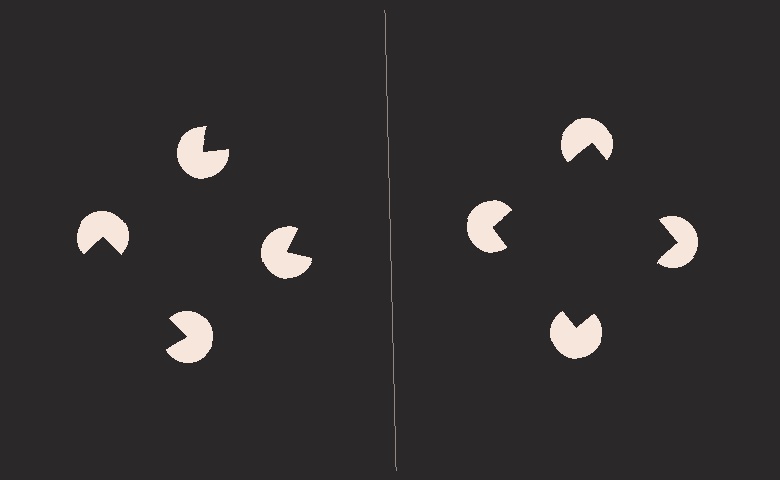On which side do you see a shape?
An illusory square appears on the right side. On the left side the wedge cuts are rotated, so no coherent shape forms.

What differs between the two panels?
The pac-man discs are positioned identically on both sides; only the wedge orientations differ. On the right they align to a square; on the left they are misaligned.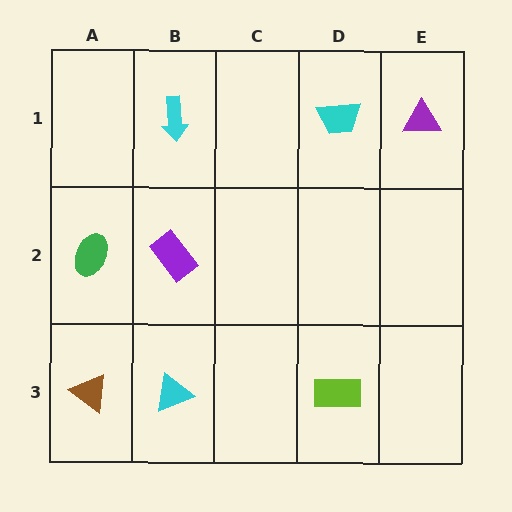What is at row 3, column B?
A cyan triangle.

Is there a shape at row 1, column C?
No, that cell is empty.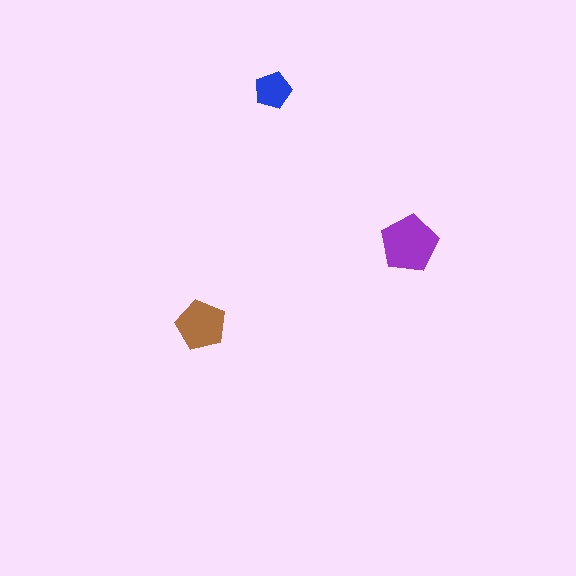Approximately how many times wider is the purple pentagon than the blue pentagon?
About 1.5 times wider.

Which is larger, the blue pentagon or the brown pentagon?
The brown one.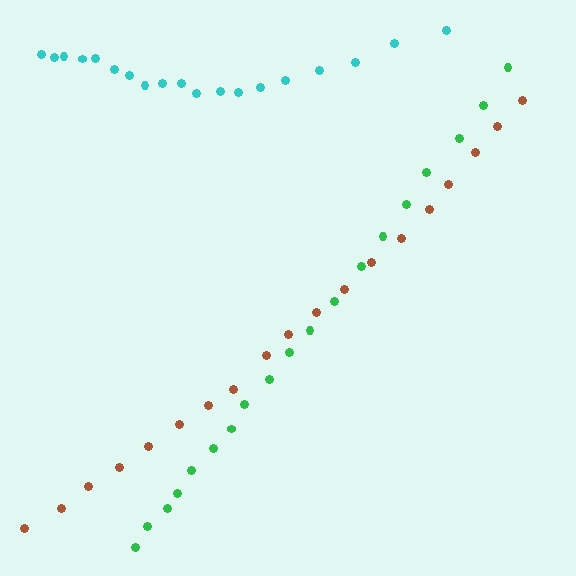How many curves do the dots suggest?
There are 3 distinct paths.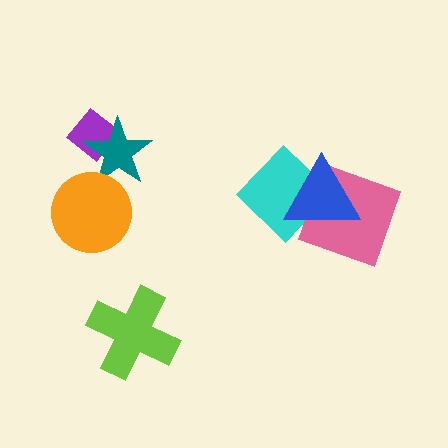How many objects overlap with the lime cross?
0 objects overlap with the lime cross.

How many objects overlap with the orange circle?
1 object overlaps with the orange circle.